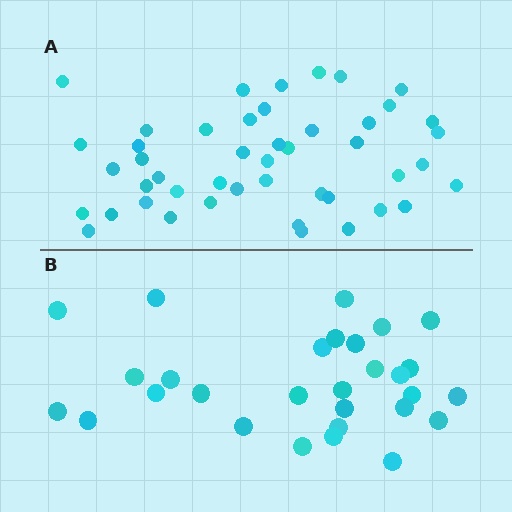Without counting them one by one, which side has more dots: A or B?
Region A (the top region) has more dots.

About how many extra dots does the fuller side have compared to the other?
Region A has approximately 15 more dots than region B.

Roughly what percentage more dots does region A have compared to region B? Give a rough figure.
About 60% more.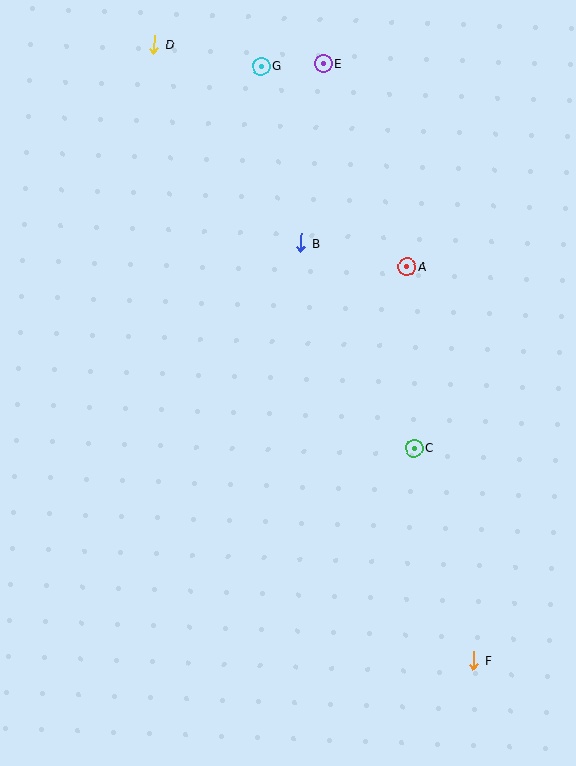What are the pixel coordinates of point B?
Point B is at (301, 243).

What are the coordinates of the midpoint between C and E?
The midpoint between C and E is at (369, 256).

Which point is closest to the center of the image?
Point B at (301, 243) is closest to the center.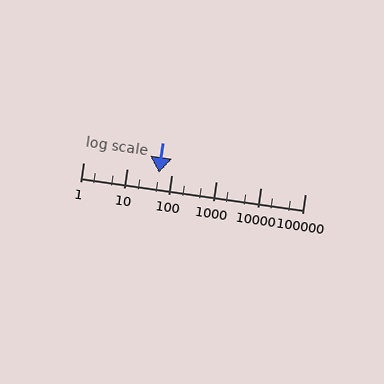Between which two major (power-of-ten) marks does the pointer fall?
The pointer is between 10 and 100.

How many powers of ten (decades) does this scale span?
The scale spans 5 decades, from 1 to 100000.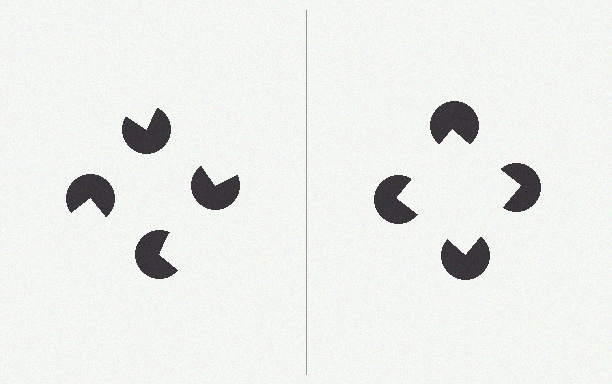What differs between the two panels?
The pac-man discs are positioned identically on both sides; only the wedge orientations differ. On the right they align to a square; on the left they are misaligned.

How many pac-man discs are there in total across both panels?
8 — 4 on each side.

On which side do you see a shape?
An illusory square appears on the right side. On the left side the wedge cuts are rotated, so no coherent shape forms.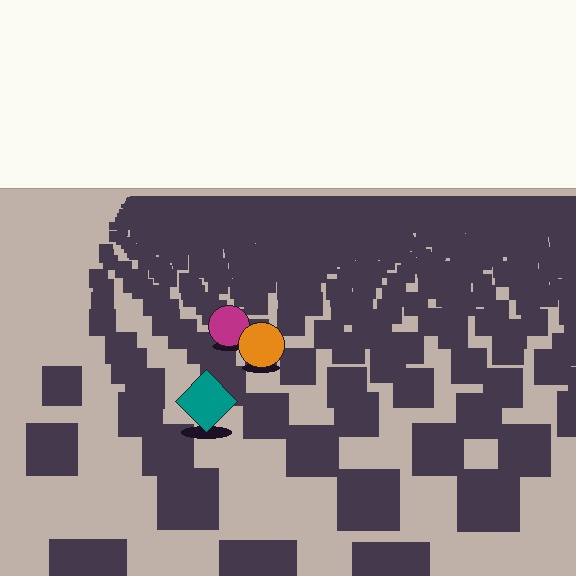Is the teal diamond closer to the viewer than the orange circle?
Yes. The teal diamond is closer — you can tell from the texture gradient: the ground texture is coarser near it.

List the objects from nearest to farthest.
From nearest to farthest: the teal diamond, the orange circle, the magenta circle.